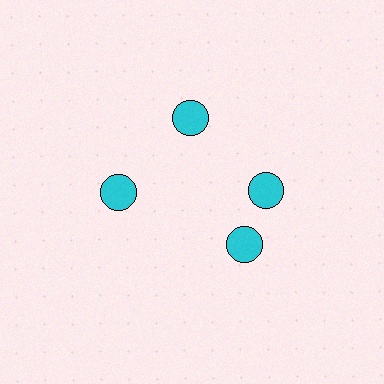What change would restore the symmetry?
The symmetry would be restored by rotating it back into even spacing with its neighbors so that all 4 circles sit at equal angles and equal distance from the center.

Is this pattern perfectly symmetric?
No. The 4 cyan circles are arranged in a ring, but one element near the 6 o'clock position is rotated out of alignment along the ring, breaking the 4-fold rotational symmetry.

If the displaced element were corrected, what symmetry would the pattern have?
It would have 4-fold rotational symmetry — the pattern would map onto itself every 90 degrees.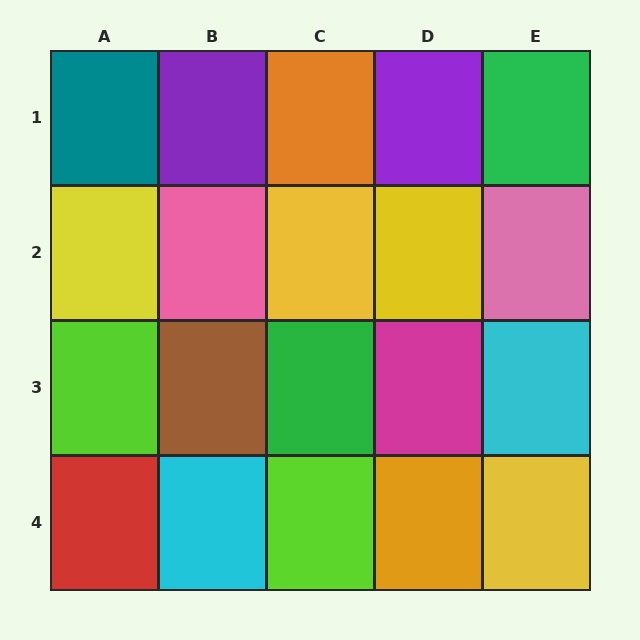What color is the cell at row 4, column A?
Red.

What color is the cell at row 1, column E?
Green.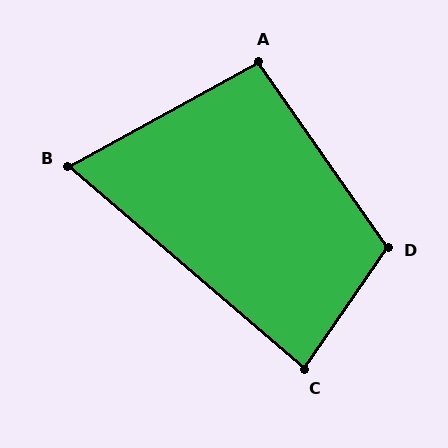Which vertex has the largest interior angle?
D, at approximately 110 degrees.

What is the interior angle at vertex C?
Approximately 84 degrees (acute).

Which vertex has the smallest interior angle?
B, at approximately 70 degrees.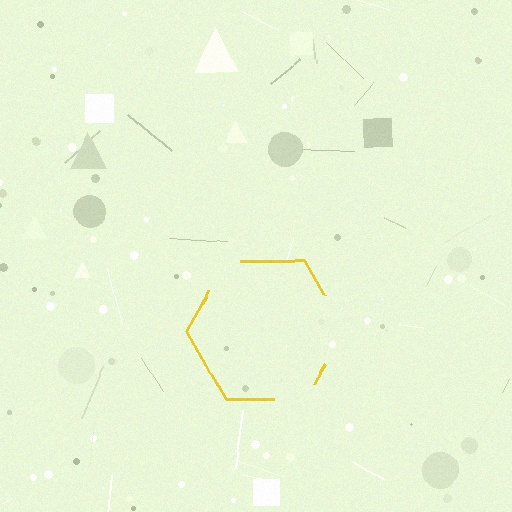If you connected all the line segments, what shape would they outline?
They would outline a hexagon.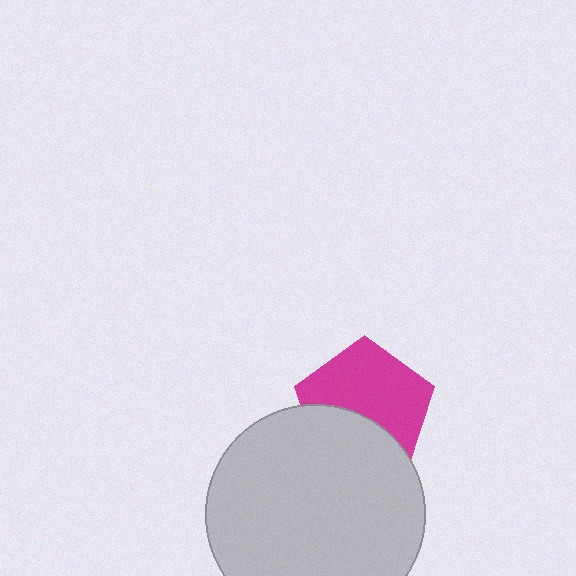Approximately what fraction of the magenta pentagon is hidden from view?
Roughly 39% of the magenta pentagon is hidden behind the light gray circle.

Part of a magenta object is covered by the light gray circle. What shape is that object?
It is a pentagon.